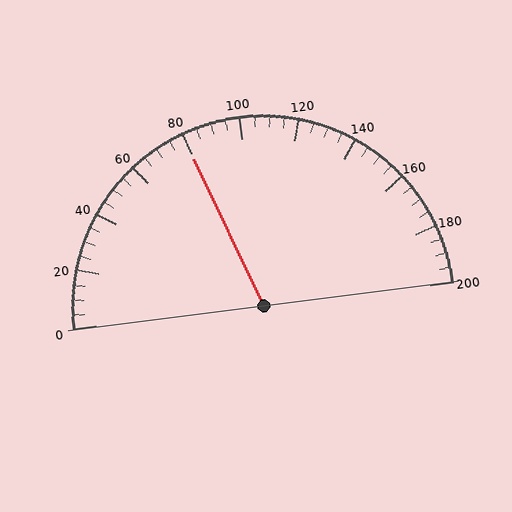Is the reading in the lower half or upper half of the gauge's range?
The reading is in the lower half of the range (0 to 200).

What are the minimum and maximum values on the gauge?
The gauge ranges from 0 to 200.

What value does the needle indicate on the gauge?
The needle indicates approximately 80.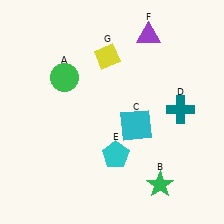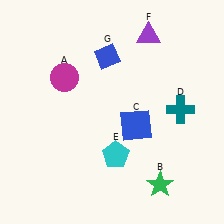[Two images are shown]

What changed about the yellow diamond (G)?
In Image 1, G is yellow. In Image 2, it changed to blue.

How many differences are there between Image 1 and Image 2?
There are 3 differences between the two images.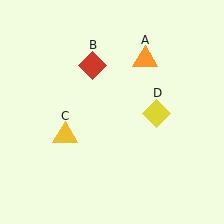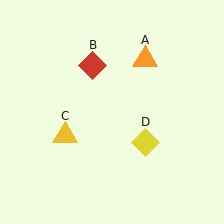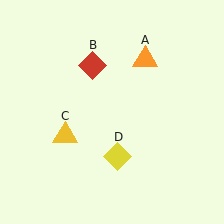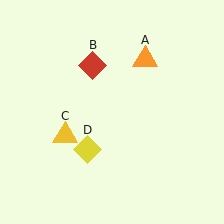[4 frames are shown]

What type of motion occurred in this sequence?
The yellow diamond (object D) rotated clockwise around the center of the scene.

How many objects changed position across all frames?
1 object changed position: yellow diamond (object D).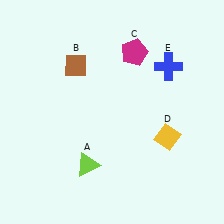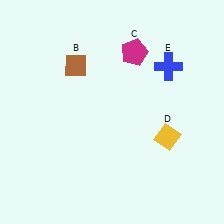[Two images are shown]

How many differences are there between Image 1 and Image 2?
There is 1 difference between the two images.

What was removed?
The lime triangle (A) was removed in Image 2.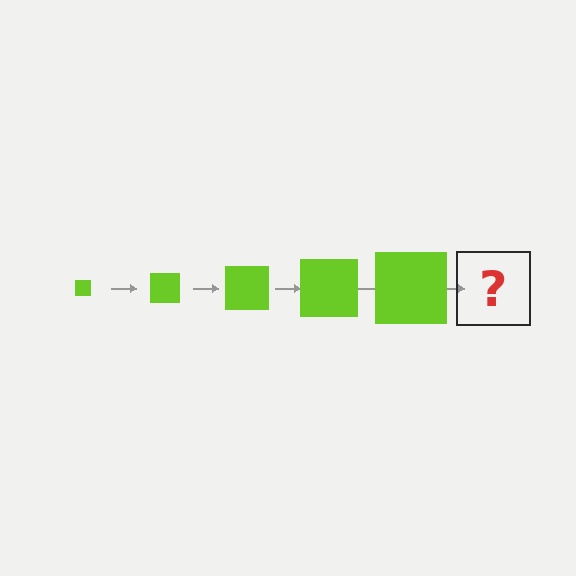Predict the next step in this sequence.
The next step is a lime square, larger than the previous one.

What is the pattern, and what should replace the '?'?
The pattern is that the square gets progressively larger each step. The '?' should be a lime square, larger than the previous one.